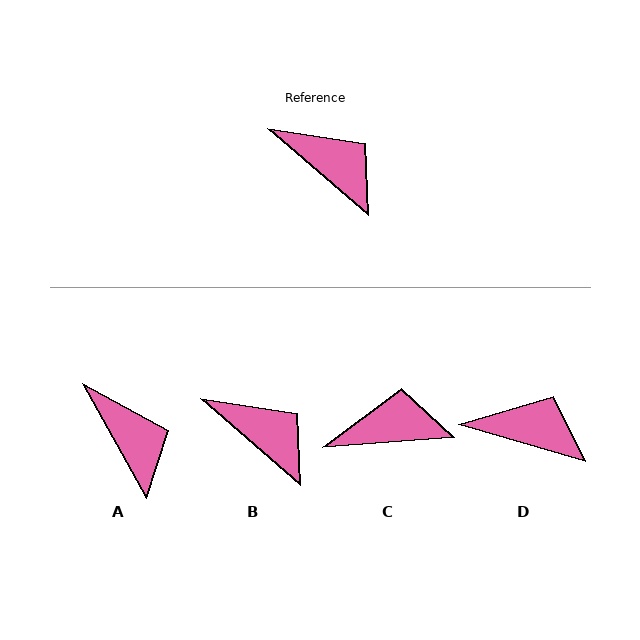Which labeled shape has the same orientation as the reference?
B.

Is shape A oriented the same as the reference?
No, it is off by about 20 degrees.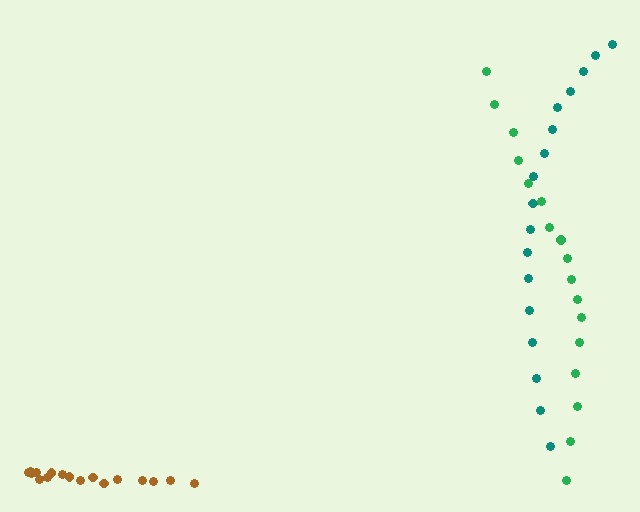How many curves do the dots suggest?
There are 3 distinct paths.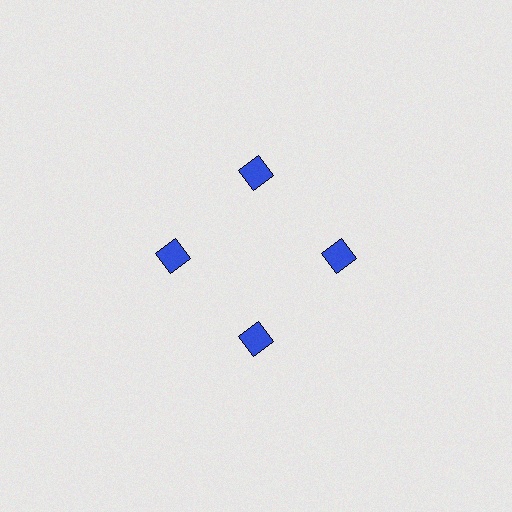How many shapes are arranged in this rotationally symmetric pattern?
There are 4 shapes, arranged in 4 groups of 1.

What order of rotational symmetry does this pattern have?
This pattern has 4-fold rotational symmetry.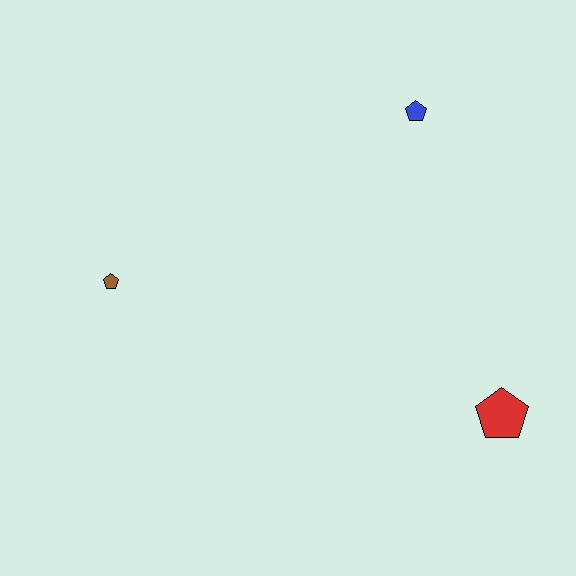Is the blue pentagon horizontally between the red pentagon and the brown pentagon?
Yes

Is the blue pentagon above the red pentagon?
Yes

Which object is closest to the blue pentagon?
The red pentagon is closest to the blue pentagon.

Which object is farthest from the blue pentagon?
The brown pentagon is farthest from the blue pentagon.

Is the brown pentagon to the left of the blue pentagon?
Yes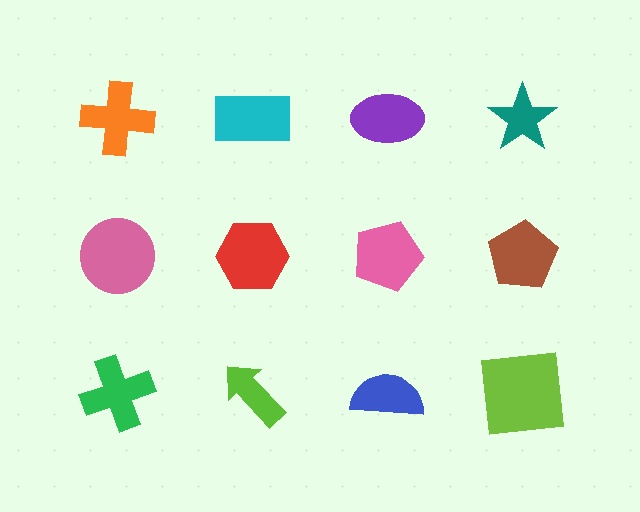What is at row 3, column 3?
A blue semicircle.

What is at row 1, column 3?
A purple ellipse.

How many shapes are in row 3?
4 shapes.